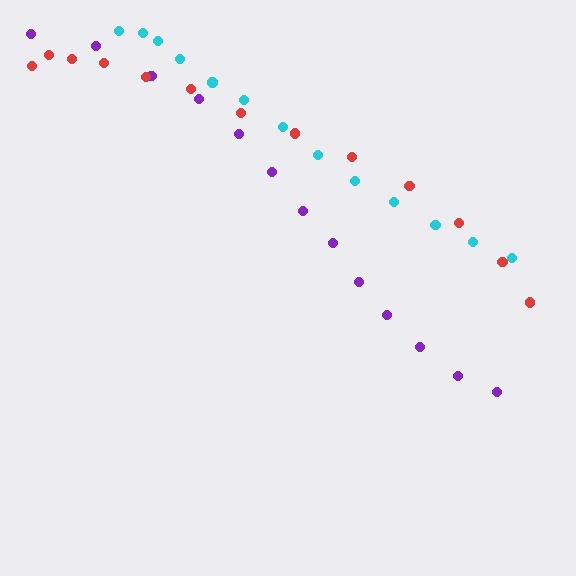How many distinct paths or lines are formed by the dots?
There are 3 distinct paths.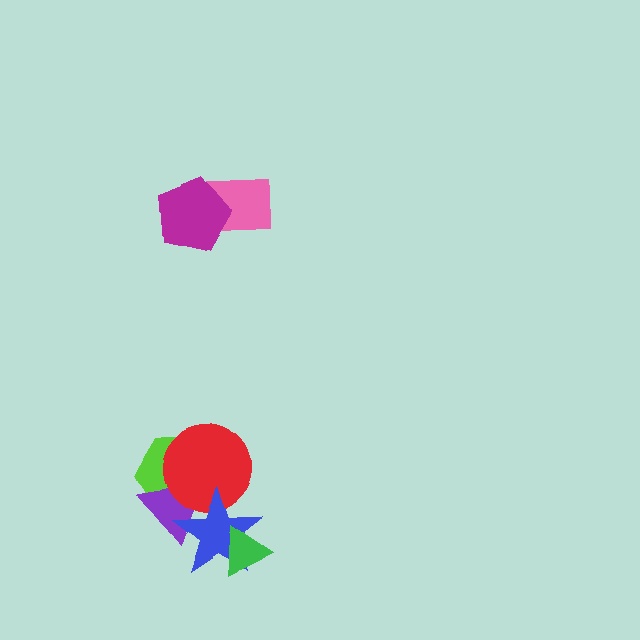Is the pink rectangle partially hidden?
Yes, it is partially covered by another shape.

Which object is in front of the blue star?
The green triangle is in front of the blue star.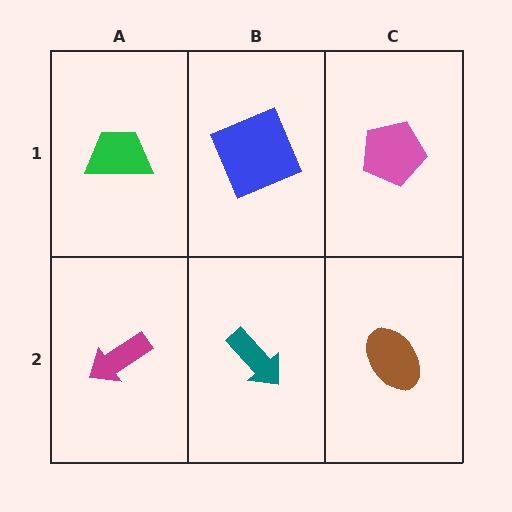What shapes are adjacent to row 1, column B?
A teal arrow (row 2, column B), a green trapezoid (row 1, column A), a pink pentagon (row 1, column C).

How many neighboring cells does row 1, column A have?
2.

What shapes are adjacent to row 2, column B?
A blue square (row 1, column B), a magenta arrow (row 2, column A), a brown ellipse (row 2, column C).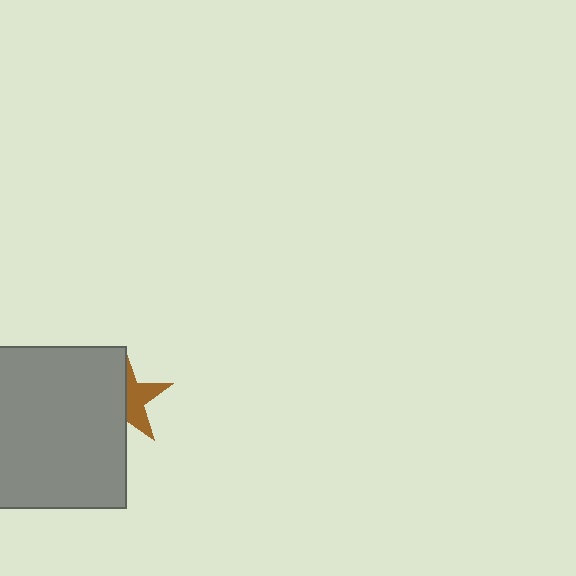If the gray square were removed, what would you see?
You would see the complete brown star.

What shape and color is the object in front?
The object in front is a gray square.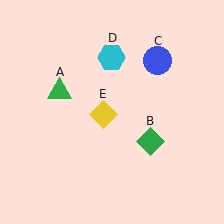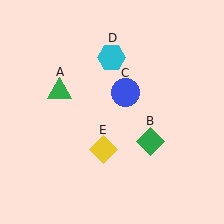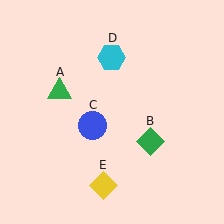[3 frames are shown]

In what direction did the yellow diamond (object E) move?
The yellow diamond (object E) moved down.